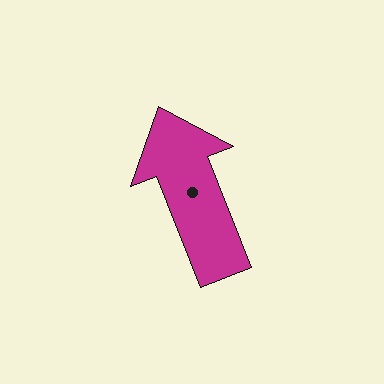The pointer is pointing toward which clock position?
Roughly 11 o'clock.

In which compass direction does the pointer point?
North.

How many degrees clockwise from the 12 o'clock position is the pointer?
Approximately 338 degrees.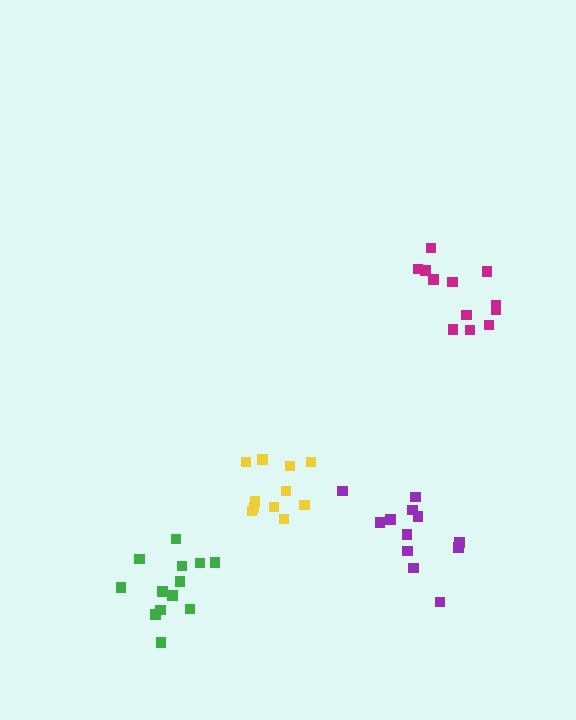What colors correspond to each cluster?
The clusters are colored: purple, magenta, green, yellow.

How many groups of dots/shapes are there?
There are 4 groups.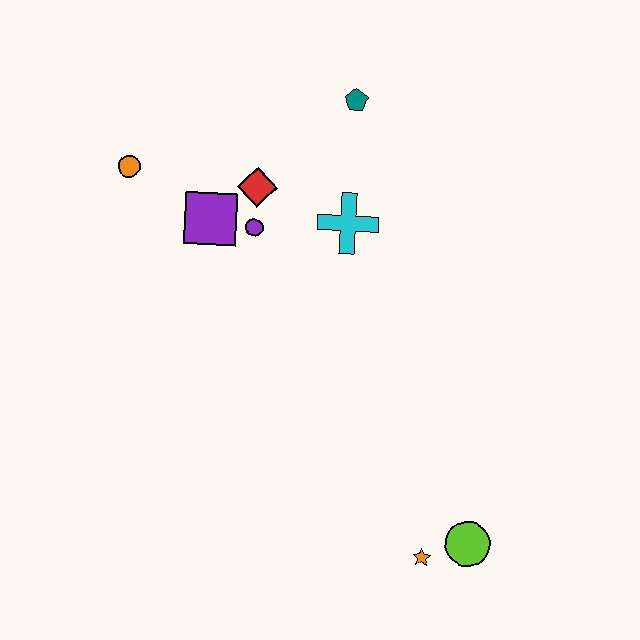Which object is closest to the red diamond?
The purple circle is closest to the red diamond.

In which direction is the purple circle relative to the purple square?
The purple circle is to the right of the purple square.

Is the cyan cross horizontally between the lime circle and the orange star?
No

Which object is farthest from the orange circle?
The lime circle is farthest from the orange circle.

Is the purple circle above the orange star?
Yes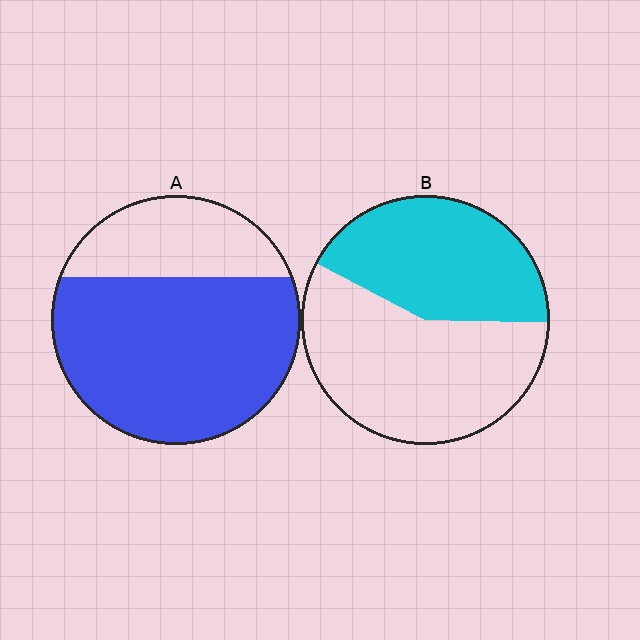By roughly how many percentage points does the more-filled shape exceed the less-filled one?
By roughly 30 percentage points (A over B).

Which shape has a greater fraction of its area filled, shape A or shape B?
Shape A.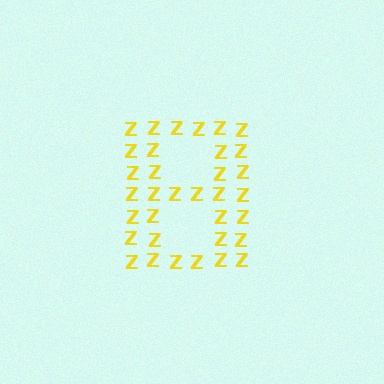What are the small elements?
The small elements are letter Z's.